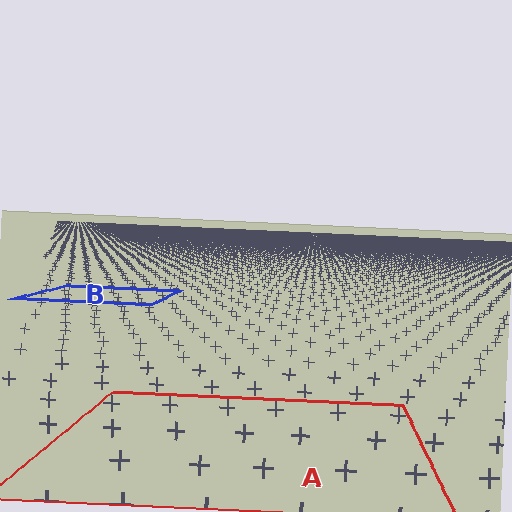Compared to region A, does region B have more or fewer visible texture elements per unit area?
Region B has more texture elements per unit area — they are packed more densely because it is farther away.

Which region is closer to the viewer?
Region A is closer. The texture elements there are larger and more spread out.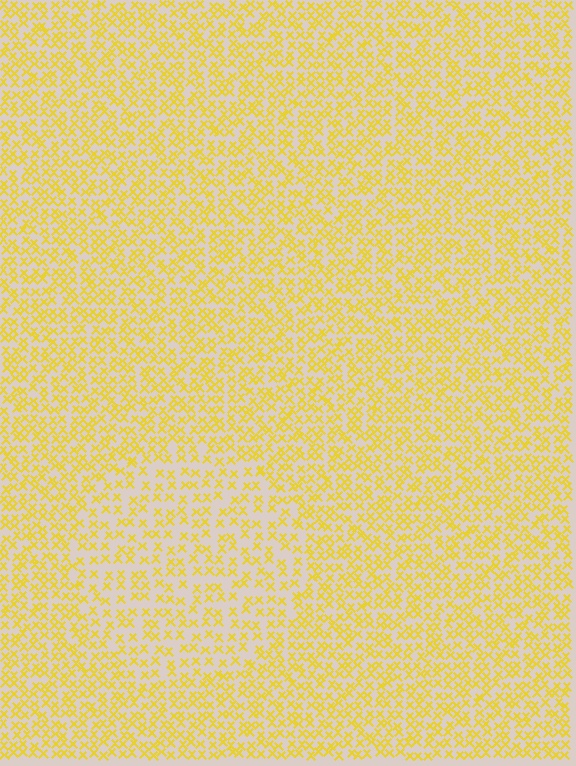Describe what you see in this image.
The image contains small yellow elements arranged at two different densities. A circle-shaped region is visible where the elements are less densely packed than the surrounding area.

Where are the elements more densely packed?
The elements are more densely packed outside the circle boundary.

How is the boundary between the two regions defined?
The boundary is defined by a change in element density (approximately 1.6x ratio). All elements are the same color, size, and shape.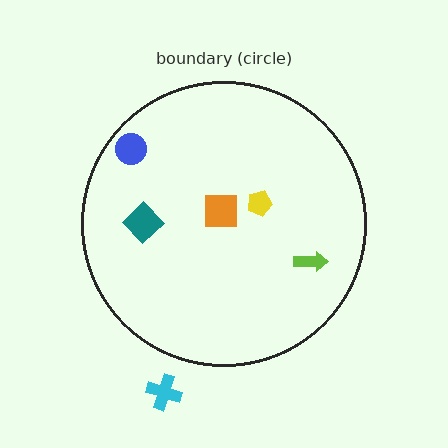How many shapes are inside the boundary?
5 inside, 1 outside.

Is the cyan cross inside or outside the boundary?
Outside.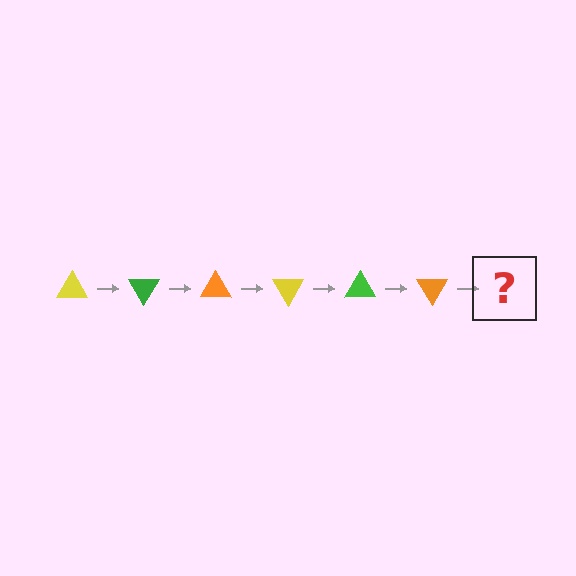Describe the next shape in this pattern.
It should be a yellow triangle, rotated 360 degrees from the start.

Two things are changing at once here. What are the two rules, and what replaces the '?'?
The two rules are that it rotates 60 degrees each step and the color cycles through yellow, green, and orange. The '?' should be a yellow triangle, rotated 360 degrees from the start.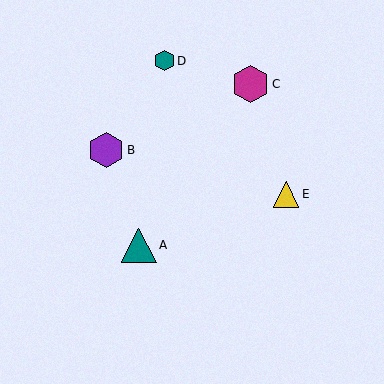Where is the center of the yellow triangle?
The center of the yellow triangle is at (286, 194).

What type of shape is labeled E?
Shape E is a yellow triangle.